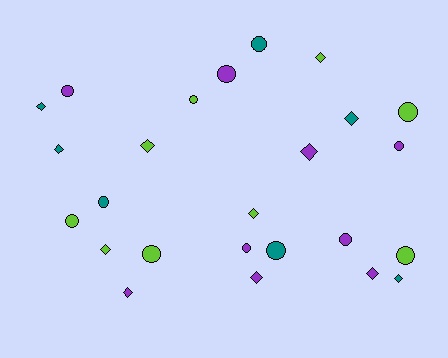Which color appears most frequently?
Lime, with 9 objects.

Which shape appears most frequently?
Circle, with 13 objects.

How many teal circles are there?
There are 3 teal circles.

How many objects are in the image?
There are 25 objects.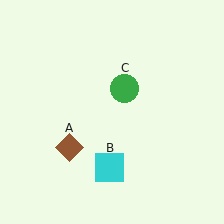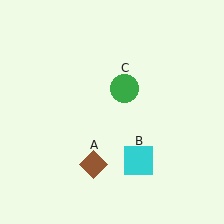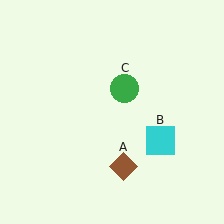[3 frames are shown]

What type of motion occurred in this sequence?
The brown diamond (object A), cyan square (object B) rotated counterclockwise around the center of the scene.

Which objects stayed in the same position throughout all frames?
Green circle (object C) remained stationary.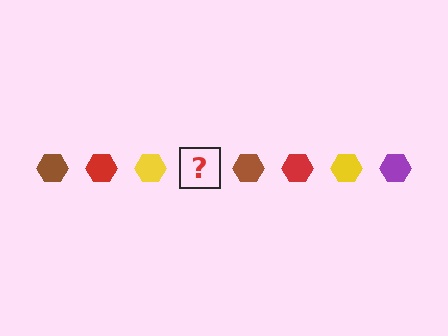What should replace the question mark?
The question mark should be replaced with a purple hexagon.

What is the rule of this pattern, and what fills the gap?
The rule is that the pattern cycles through brown, red, yellow, purple hexagons. The gap should be filled with a purple hexagon.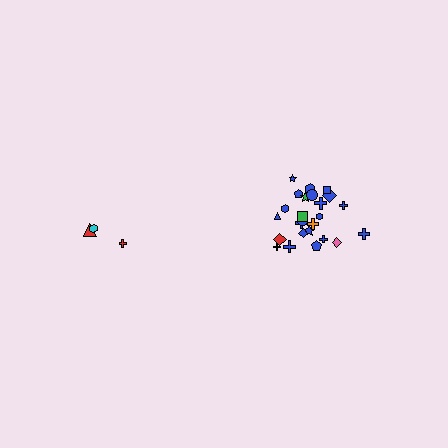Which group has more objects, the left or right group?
The right group.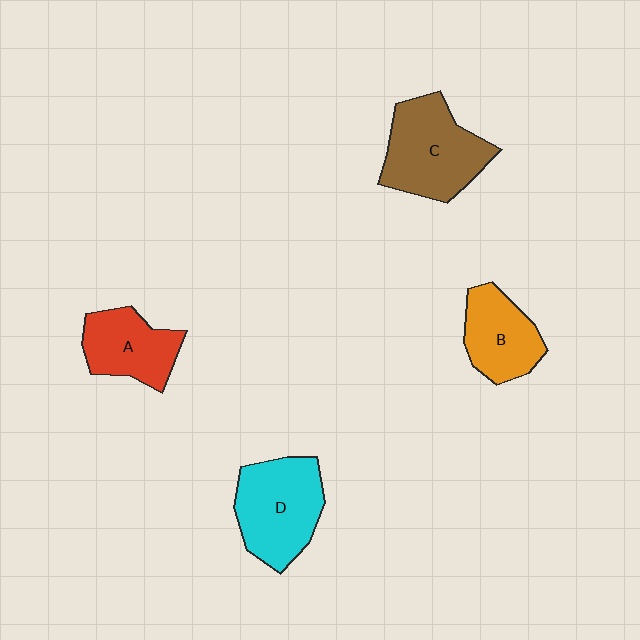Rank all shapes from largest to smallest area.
From largest to smallest: C (brown), D (cyan), A (red), B (orange).